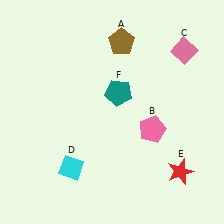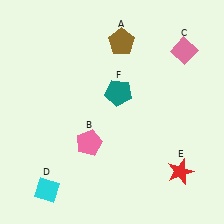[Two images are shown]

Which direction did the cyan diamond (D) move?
The cyan diamond (D) moved left.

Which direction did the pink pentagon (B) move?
The pink pentagon (B) moved left.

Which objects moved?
The objects that moved are: the pink pentagon (B), the cyan diamond (D).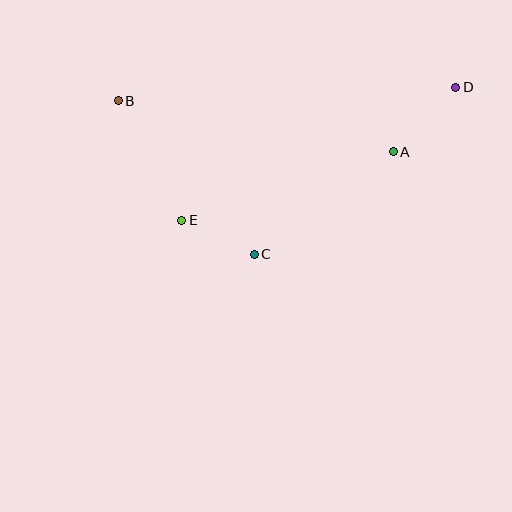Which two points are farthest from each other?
Points B and D are farthest from each other.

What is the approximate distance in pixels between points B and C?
The distance between B and C is approximately 205 pixels.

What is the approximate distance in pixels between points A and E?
The distance between A and E is approximately 222 pixels.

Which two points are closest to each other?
Points C and E are closest to each other.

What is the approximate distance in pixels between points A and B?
The distance between A and B is approximately 279 pixels.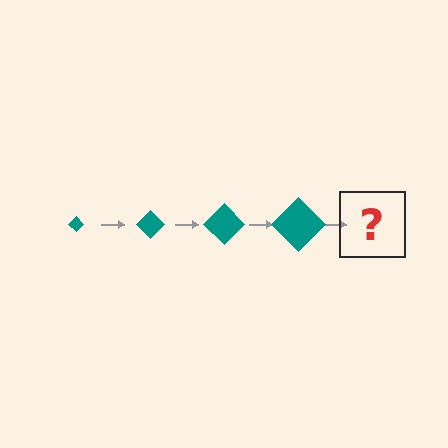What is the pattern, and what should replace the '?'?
The pattern is that the diamond gets progressively larger each step. The '?' should be a teal diamond, larger than the previous one.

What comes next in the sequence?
The next element should be a teal diamond, larger than the previous one.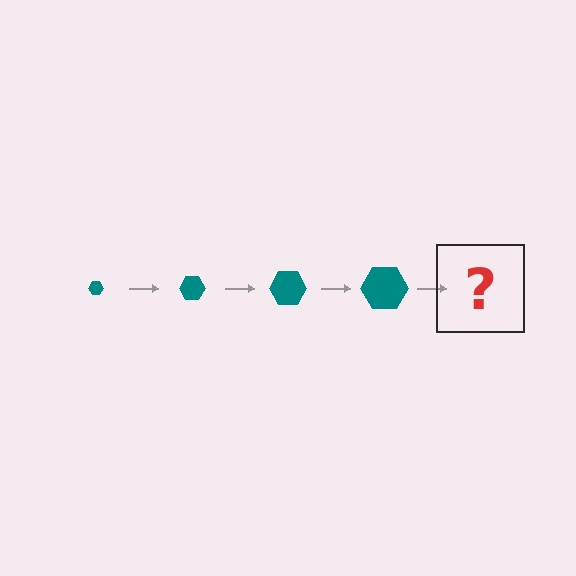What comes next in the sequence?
The next element should be a teal hexagon, larger than the previous one.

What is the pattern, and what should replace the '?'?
The pattern is that the hexagon gets progressively larger each step. The '?' should be a teal hexagon, larger than the previous one.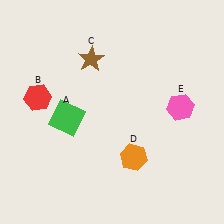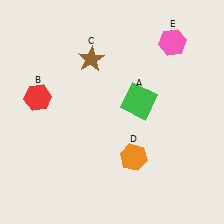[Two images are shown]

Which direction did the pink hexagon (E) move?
The pink hexagon (E) moved up.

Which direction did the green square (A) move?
The green square (A) moved right.